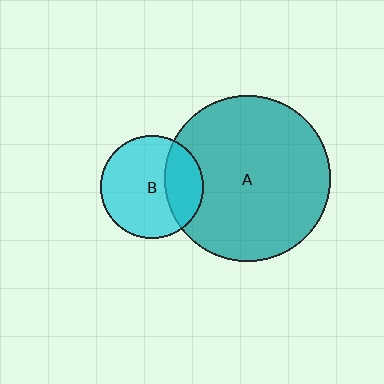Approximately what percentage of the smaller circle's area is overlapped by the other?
Approximately 30%.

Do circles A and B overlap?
Yes.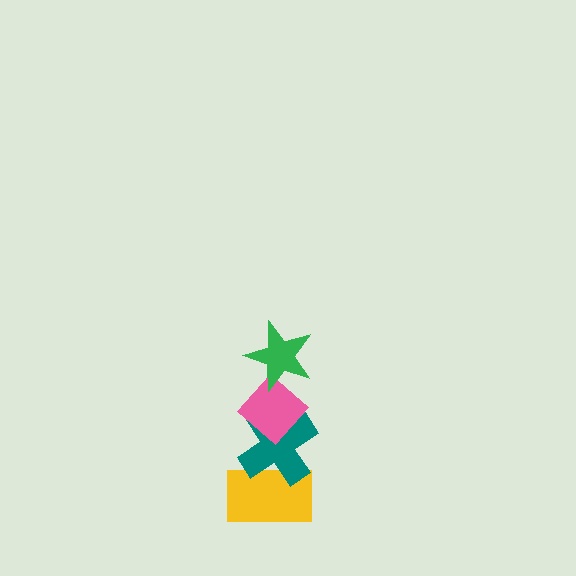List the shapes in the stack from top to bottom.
From top to bottom: the green star, the pink diamond, the teal cross, the yellow rectangle.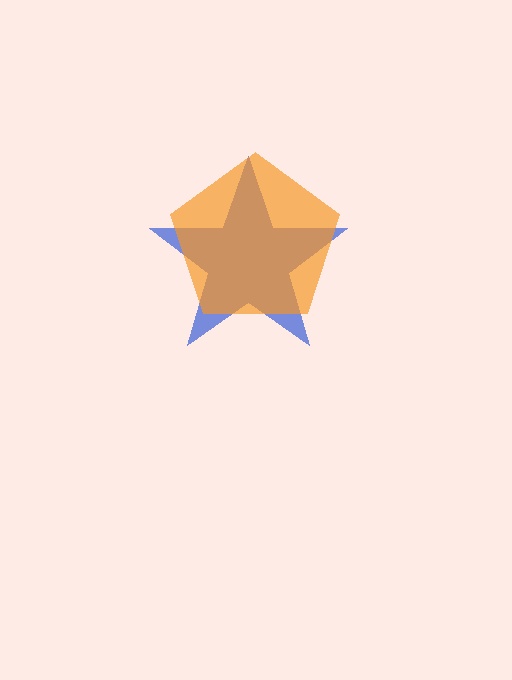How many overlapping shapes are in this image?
There are 2 overlapping shapes in the image.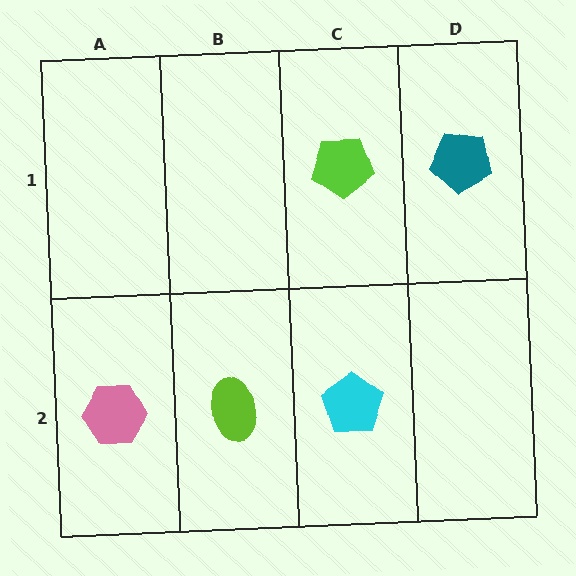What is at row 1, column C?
A lime pentagon.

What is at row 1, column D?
A teal pentagon.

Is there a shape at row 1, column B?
No, that cell is empty.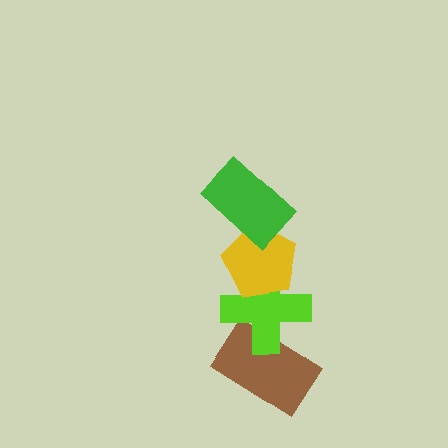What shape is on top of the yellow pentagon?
The green rectangle is on top of the yellow pentagon.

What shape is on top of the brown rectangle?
The lime cross is on top of the brown rectangle.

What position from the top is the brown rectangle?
The brown rectangle is 4th from the top.